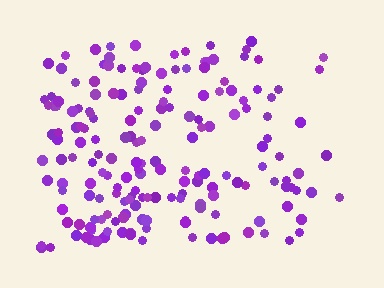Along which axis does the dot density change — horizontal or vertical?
Horizontal.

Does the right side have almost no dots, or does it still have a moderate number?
Still a moderate number, just noticeably fewer than the left.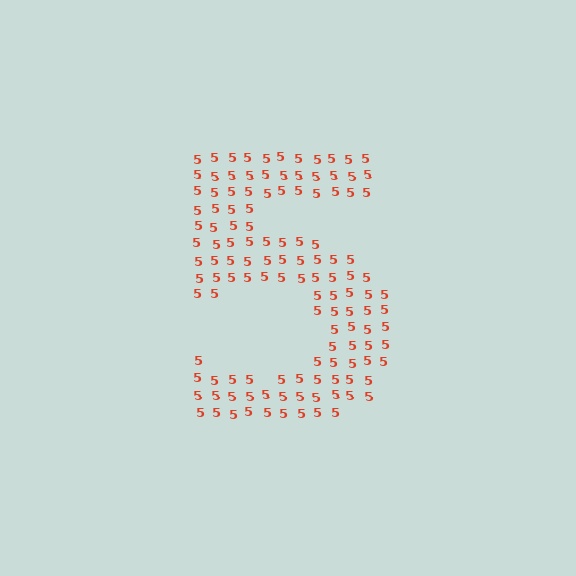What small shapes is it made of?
It is made of small digit 5's.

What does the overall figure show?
The overall figure shows the digit 5.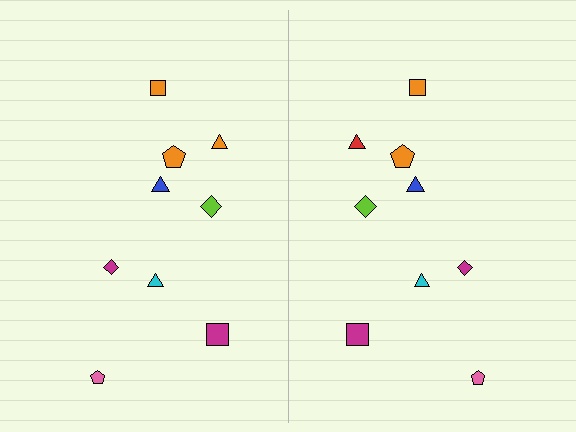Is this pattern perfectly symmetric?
No, the pattern is not perfectly symmetric. The red triangle on the right side breaks the symmetry — its mirror counterpart is orange.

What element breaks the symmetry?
The red triangle on the right side breaks the symmetry — its mirror counterpart is orange.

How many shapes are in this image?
There are 18 shapes in this image.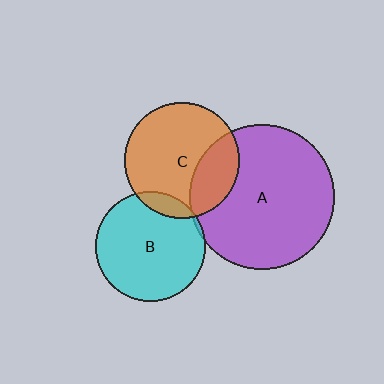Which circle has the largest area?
Circle A (purple).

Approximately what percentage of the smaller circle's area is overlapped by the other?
Approximately 5%.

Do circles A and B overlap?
Yes.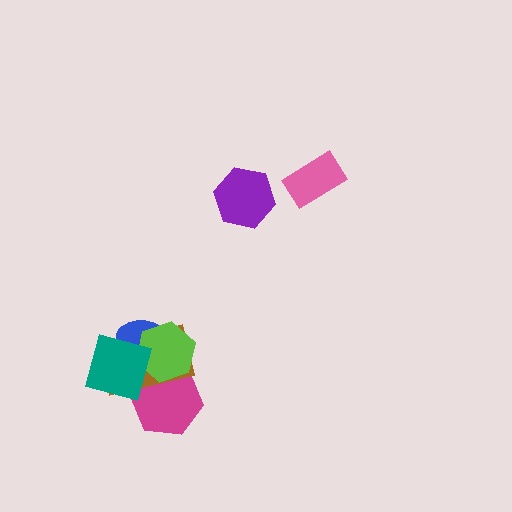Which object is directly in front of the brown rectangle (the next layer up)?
The blue ellipse is directly in front of the brown rectangle.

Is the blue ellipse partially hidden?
Yes, it is partially covered by another shape.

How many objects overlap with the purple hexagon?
0 objects overlap with the purple hexagon.